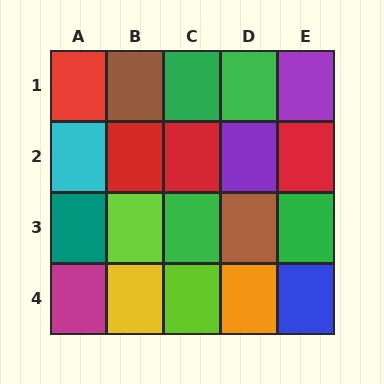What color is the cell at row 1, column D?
Green.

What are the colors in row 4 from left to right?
Magenta, yellow, lime, orange, blue.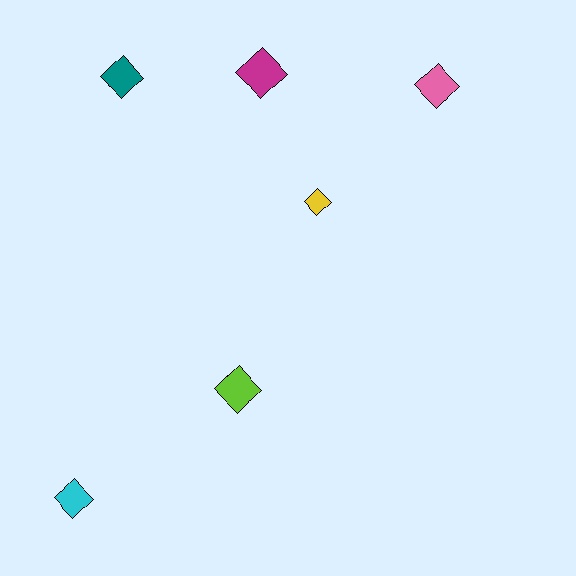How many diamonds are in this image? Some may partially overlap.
There are 6 diamonds.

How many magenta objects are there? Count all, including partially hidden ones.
There is 1 magenta object.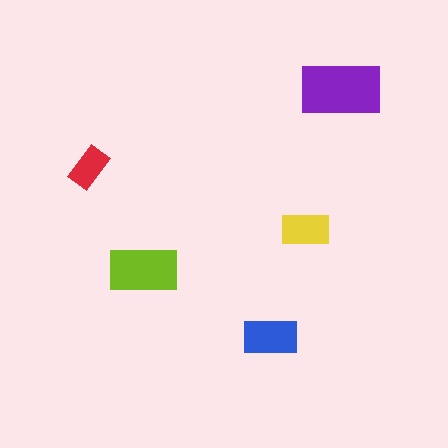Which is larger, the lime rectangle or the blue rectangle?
The lime one.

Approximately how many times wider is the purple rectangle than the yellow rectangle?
About 1.5 times wider.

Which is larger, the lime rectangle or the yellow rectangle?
The lime one.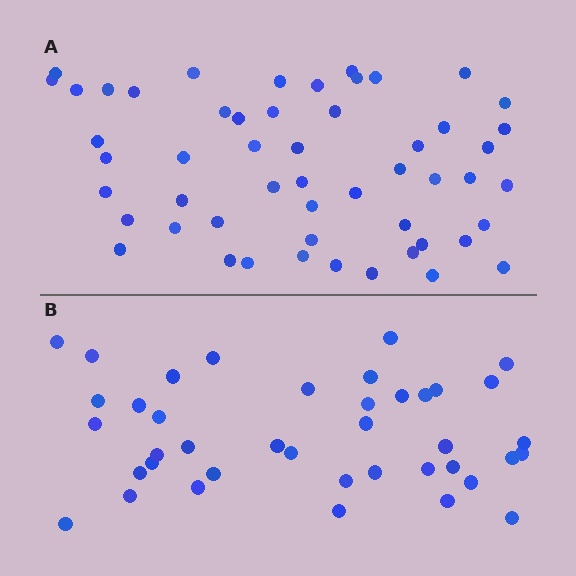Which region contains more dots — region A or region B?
Region A (the top region) has more dots.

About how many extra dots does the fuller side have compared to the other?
Region A has approximately 15 more dots than region B.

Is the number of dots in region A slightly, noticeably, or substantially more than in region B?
Region A has noticeably more, but not dramatically so. The ratio is roughly 1.3 to 1.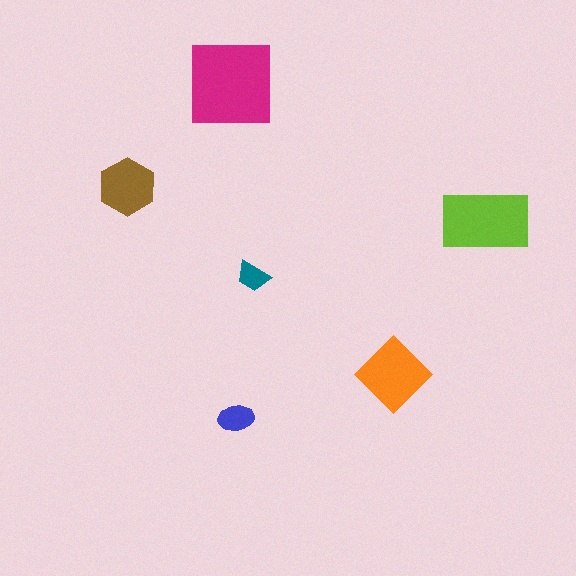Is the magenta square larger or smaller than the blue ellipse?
Larger.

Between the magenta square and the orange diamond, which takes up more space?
The magenta square.